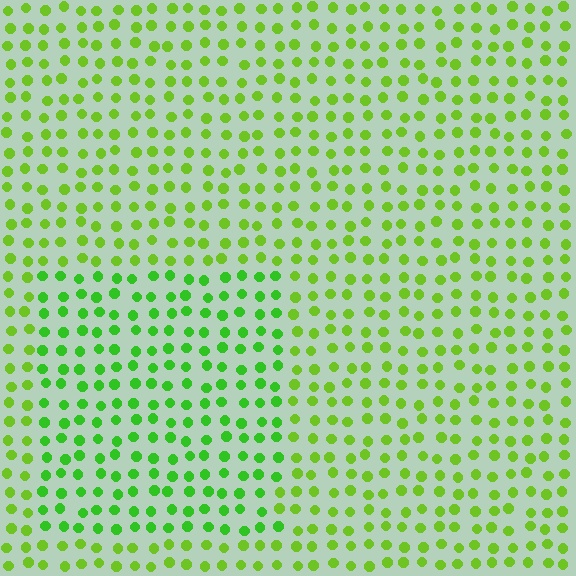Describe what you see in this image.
The image is filled with small lime elements in a uniform arrangement. A rectangle-shaped region is visible where the elements are tinted to a slightly different hue, forming a subtle color boundary.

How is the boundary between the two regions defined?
The boundary is defined purely by a slight shift in hue (about 23 degrees). Spacing, size, and orientation are identical on both sides.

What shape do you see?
I see a rectangle.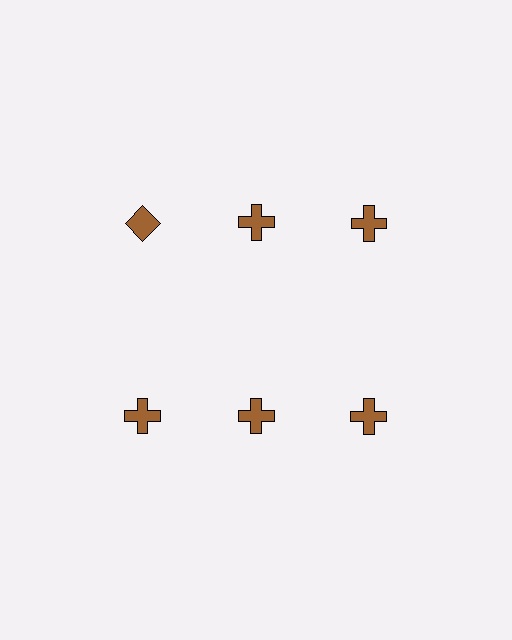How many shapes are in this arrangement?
There are 6 shapes arranged in a grid pattern.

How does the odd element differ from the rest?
It has a different shape: diamond instead of cross.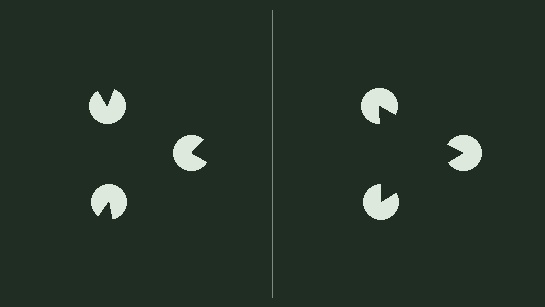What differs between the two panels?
The pac-man discs are positioned identically on both sides; only the wedge orientations differ. On the right they align to a triangle; on the left they are misaligned.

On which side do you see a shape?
An illusory triangle appears on the right side. On the left side the wedge cuts are rotated, so no coherent shape forms.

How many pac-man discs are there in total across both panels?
6 — 3 on each side.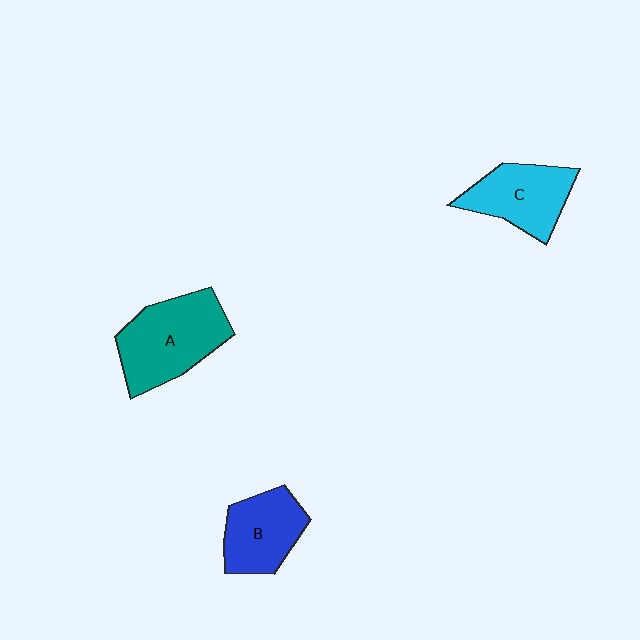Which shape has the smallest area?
Shape B (blue).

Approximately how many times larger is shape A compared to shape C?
Approximately 1.3 times.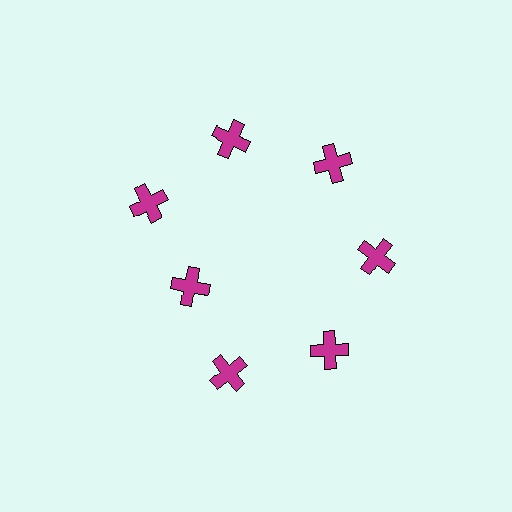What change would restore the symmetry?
The symmetry would be restored by moving it outward, back onto the ring so that all 7 crosses sit at equal angles and equal distance from the center.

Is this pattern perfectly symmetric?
No. The 7 magenta crosses are arranged in a ring, but one element near the 8 o'clock position is pulled inward toward the center, breaking the 7-fold rotational symmetry.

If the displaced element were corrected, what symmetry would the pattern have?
It would have 7-fold rotational symmetry — the pattern would map onto itself every 51 degrees.